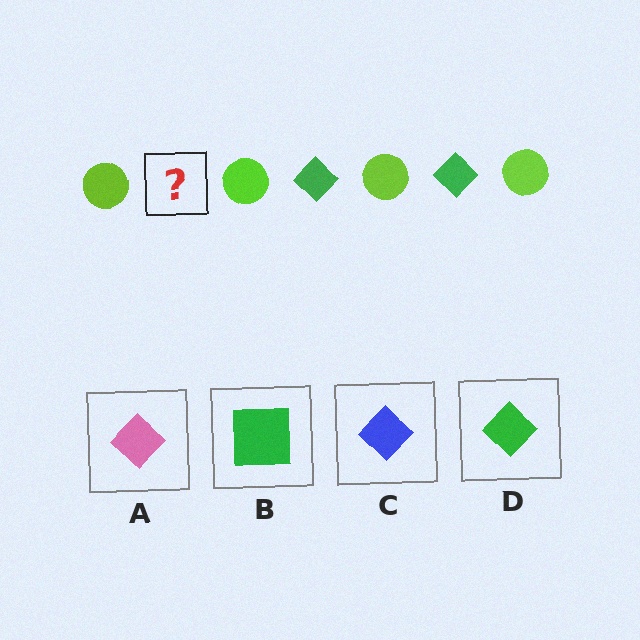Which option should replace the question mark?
Option D.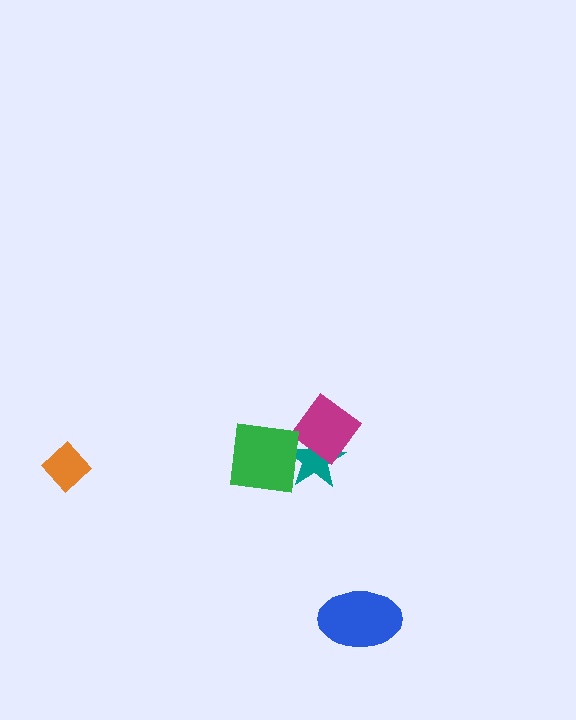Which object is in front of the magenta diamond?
The green square is in front of the magenta diamond.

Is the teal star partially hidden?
Yes, it is partially covered by another shape.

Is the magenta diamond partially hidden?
Yes, it is partially covered by another shape.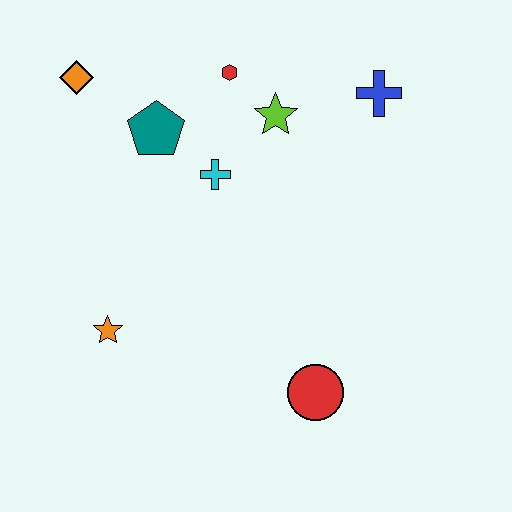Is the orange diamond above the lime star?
Yes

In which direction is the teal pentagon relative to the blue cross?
The teal pentagon is to the left of the blue cross.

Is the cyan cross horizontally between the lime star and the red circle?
No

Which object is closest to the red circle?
The orange star is closest to the red circle.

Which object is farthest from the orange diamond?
The red circle is farthest from the orange diamond.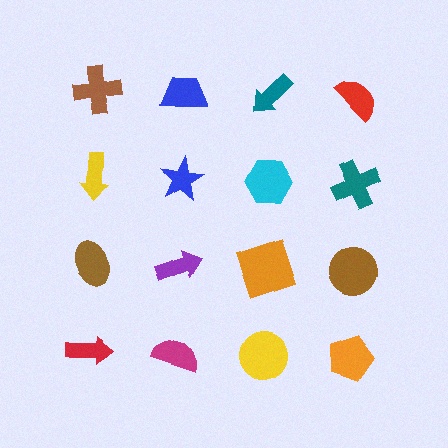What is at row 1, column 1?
A brown cross.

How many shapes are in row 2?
4 shapes.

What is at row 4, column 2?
A magenta semicircle.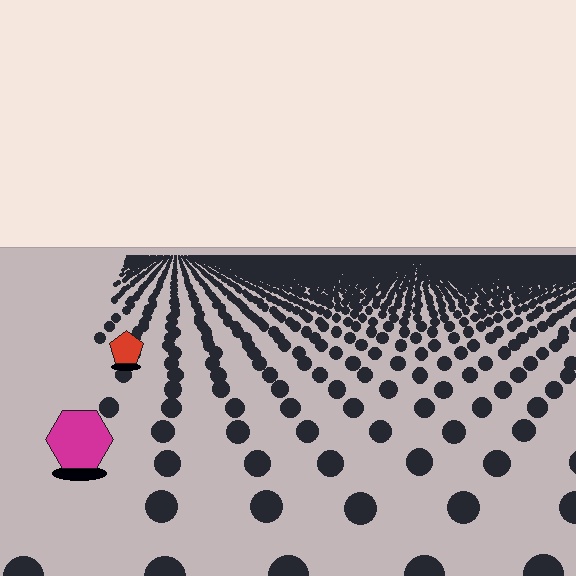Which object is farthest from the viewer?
The red pentagon is farthest from the viewer. It appears smaller and the ground texture around it is denser.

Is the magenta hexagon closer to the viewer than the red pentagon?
Yes. The magenta hexagon is closer — you can tell from the texture gradient: the ground texture is coarser near it.